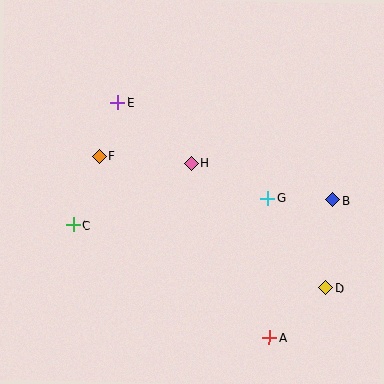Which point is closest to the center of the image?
Point H at (191, 163) is closest to the center.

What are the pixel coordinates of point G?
Point G is at (268, 198).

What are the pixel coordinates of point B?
Point B is at (333, 200).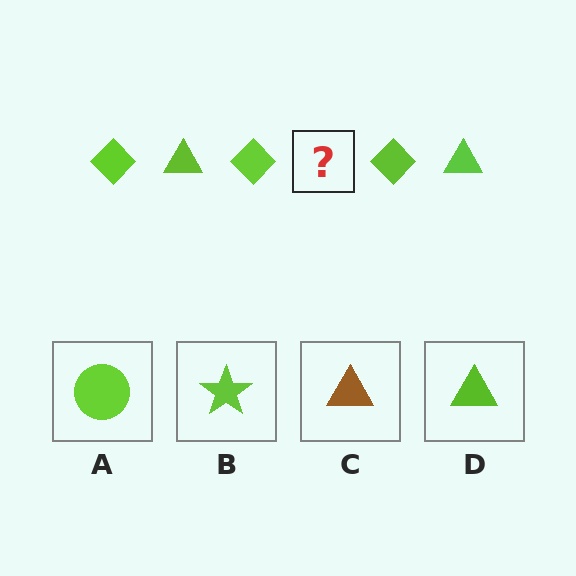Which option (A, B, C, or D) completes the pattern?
D.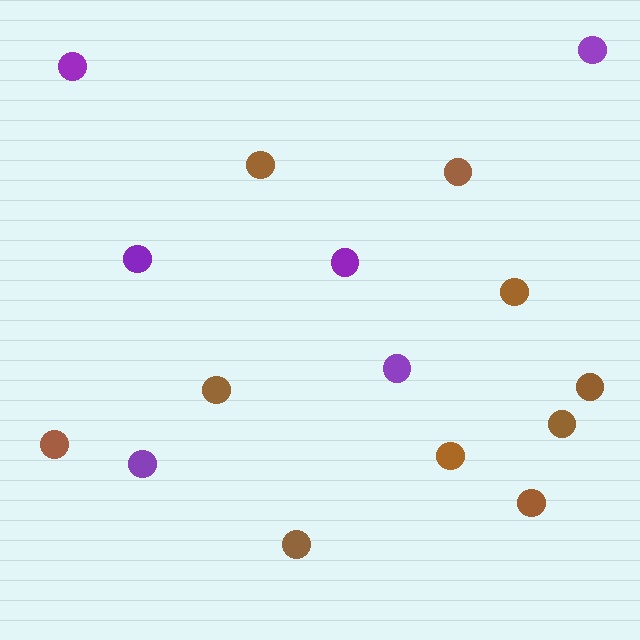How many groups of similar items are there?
There are 2 groups: one group of purple circles (6) and one group of brown circles (10).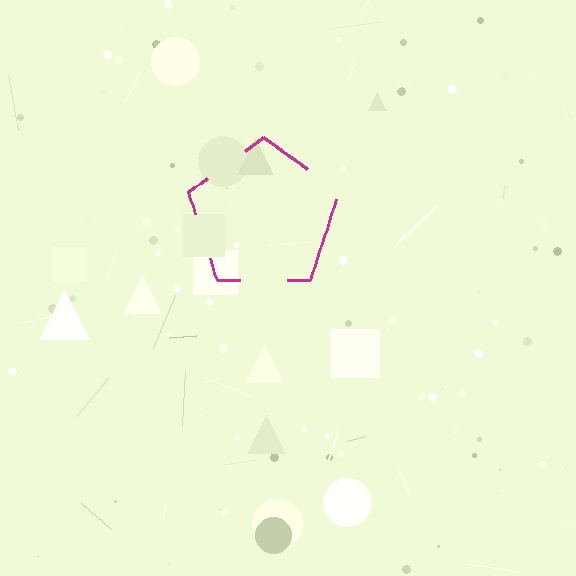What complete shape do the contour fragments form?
The contour fragments form a pentagon.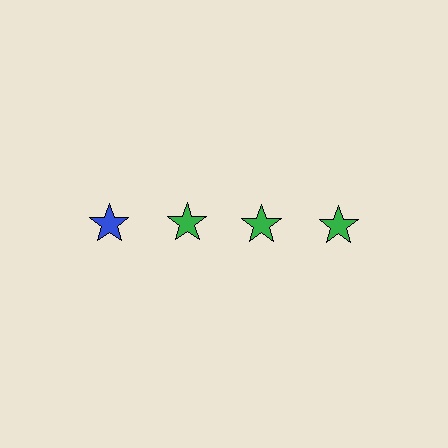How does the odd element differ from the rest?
It has a different color: blue instead of green.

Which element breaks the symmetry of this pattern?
The blue star in the top row, leftmost column breaks the symmetry. All other shapes are green stars.